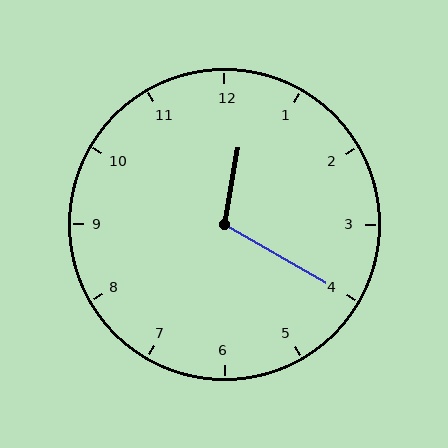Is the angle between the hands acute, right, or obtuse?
It is obtuse.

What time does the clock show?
12:20.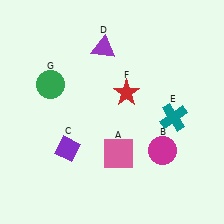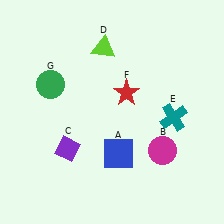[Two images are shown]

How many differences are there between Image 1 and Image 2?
There are 2 differences between the two images.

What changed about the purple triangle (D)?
In Image 1, D is purple. In Image 2, it changed to lime.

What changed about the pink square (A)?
In Image 1, A is pink. In Image 2, it changed to blue.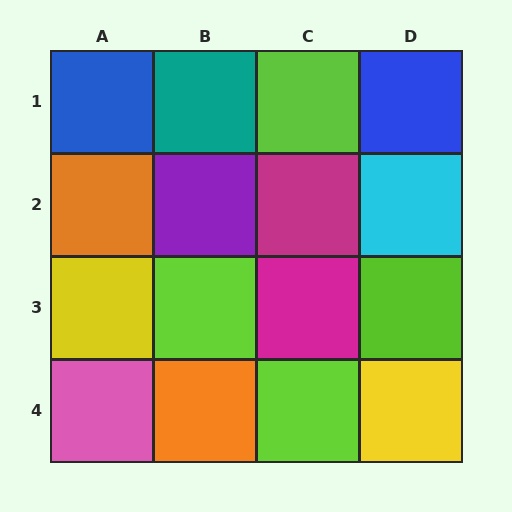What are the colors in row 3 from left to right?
Yellow, lime, magenta, lime.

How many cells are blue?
2 cells are blue.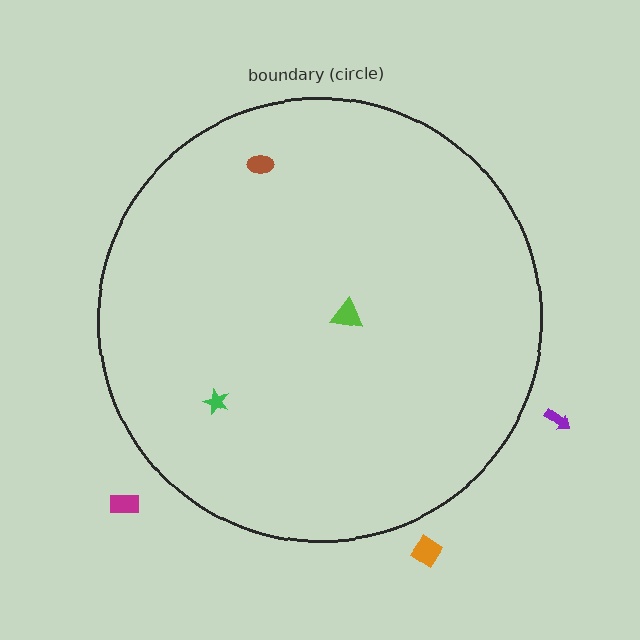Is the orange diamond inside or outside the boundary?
Outside.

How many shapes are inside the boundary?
3 inside, 3 outside.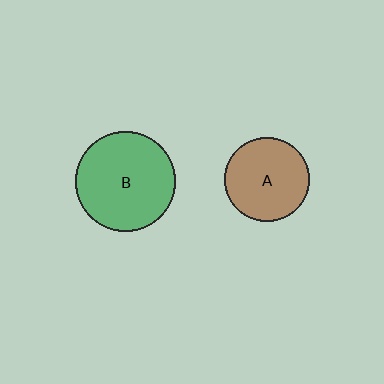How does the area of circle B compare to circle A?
Approximately 1.4 times.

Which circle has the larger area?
Circle B (green).